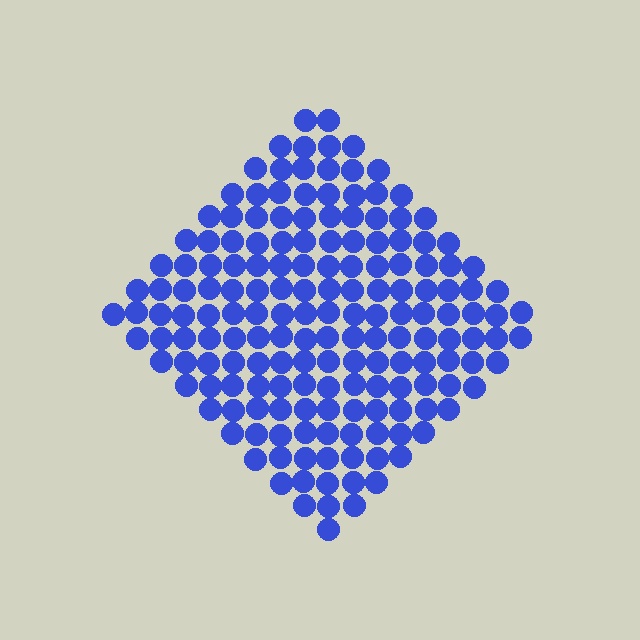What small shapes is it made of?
It is made of small circles.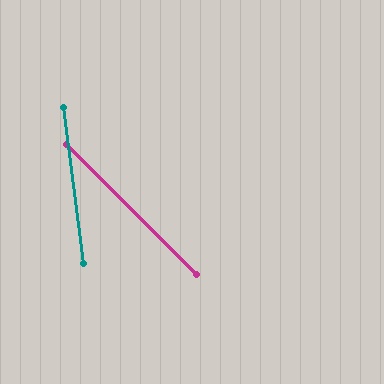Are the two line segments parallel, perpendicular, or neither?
Neither parallel nor perpendicular — they differ by about 38°.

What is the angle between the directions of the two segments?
Approximately 38 degrees.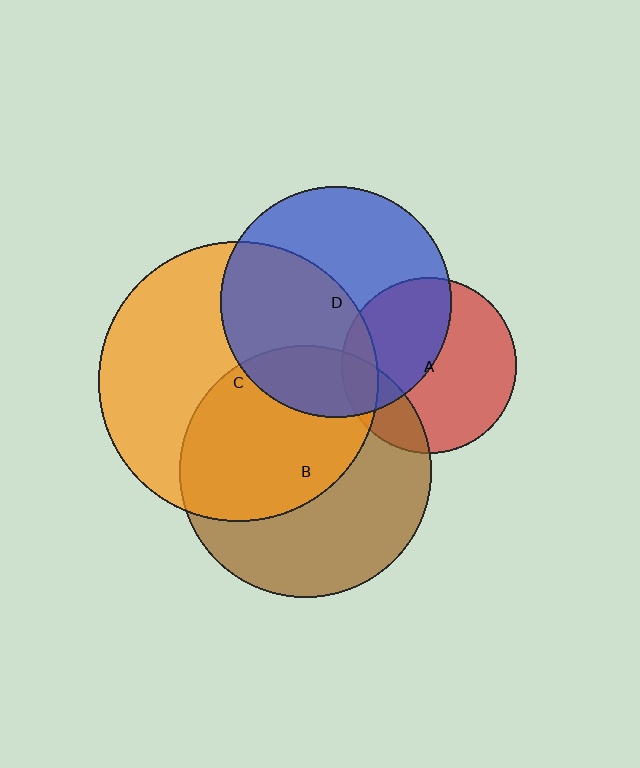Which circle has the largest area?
Circle C (orange).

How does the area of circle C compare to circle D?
Approximately 1.5 times.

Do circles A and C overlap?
Yes.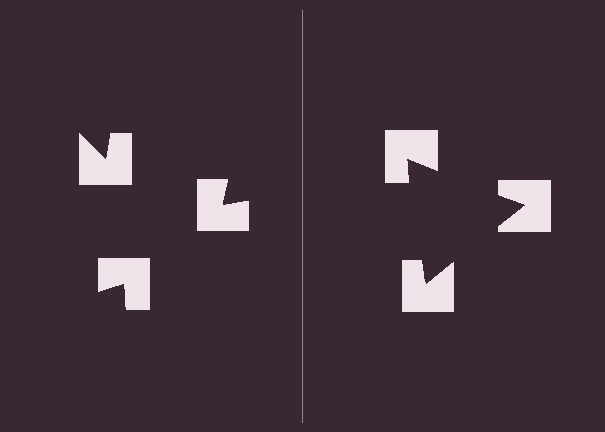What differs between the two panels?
The notched squares are positioned identically on both sides; only the wedge orientations differ. On the right they align to a triangle; on the left they are misaligned.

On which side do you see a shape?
An illusory triangle appears on the right side. On the left side the wedge cuts are rotated, so no coherent shape forms.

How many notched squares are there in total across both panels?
6 — 3 on each side.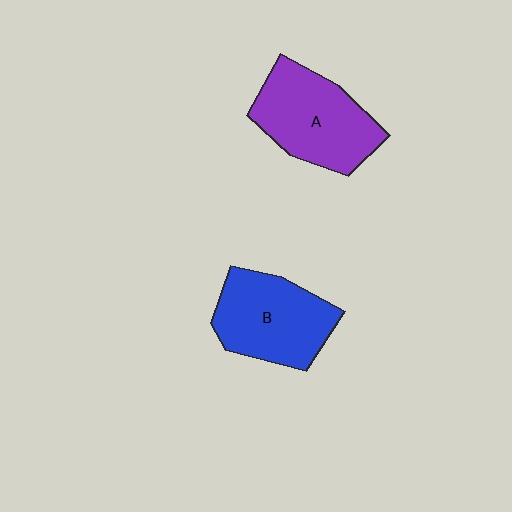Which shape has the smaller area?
Shape B (blue).